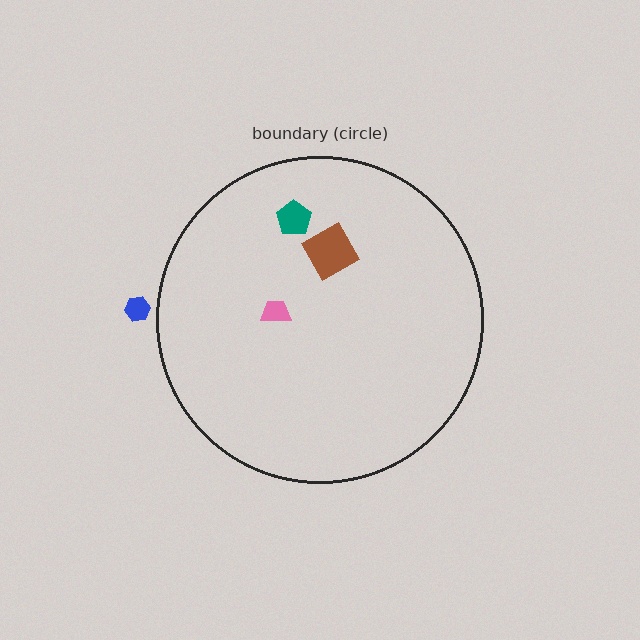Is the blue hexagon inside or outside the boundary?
Outside.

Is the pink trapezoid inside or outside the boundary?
Inside.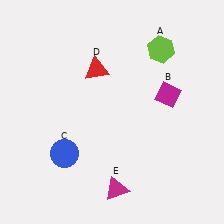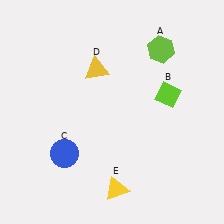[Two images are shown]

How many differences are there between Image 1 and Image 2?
There are 3 differences between the two images.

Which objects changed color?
B changed from magenta to lime. D changed from red to yellow. E changed from magenta to yellow.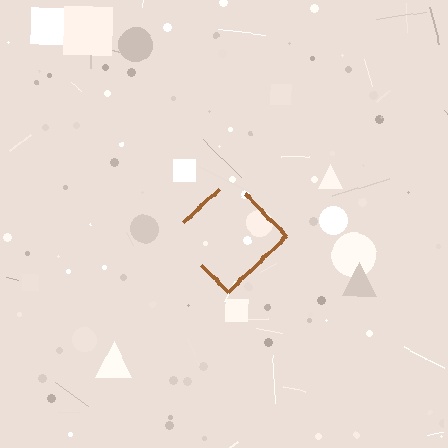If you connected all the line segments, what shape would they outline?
They would outline a diamond.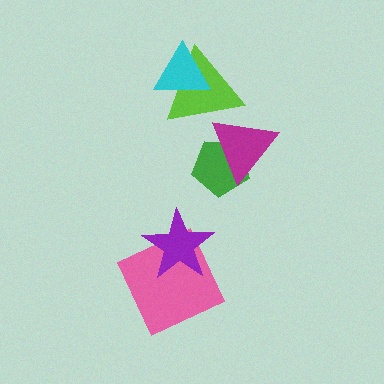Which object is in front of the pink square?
The purple star is in front of the pink square.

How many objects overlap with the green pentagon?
1 object overlaps with the green pentagon.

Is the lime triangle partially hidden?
Yes, it is partially covered by another shape.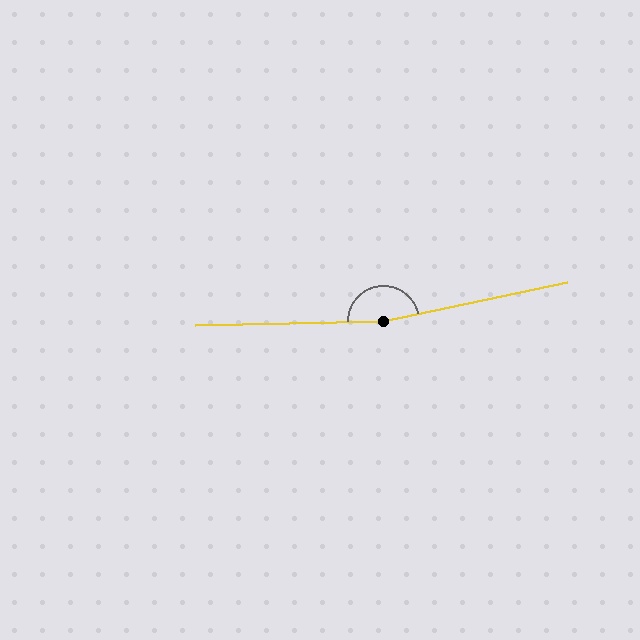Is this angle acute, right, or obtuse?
It is obtuse.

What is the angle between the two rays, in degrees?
Approximately 169 degrees.